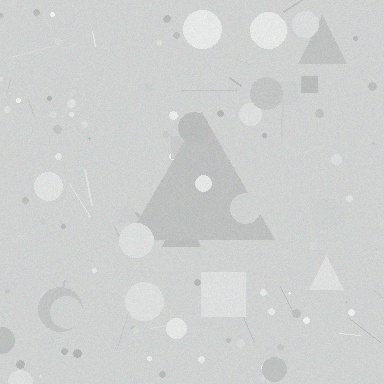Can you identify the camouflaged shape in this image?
The camouflaged shape is a triangle.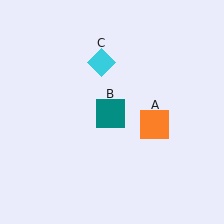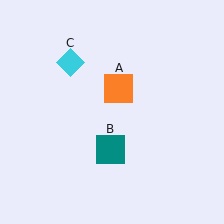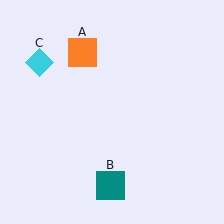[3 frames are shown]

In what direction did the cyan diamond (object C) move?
The cyan diamond (object C) moved left.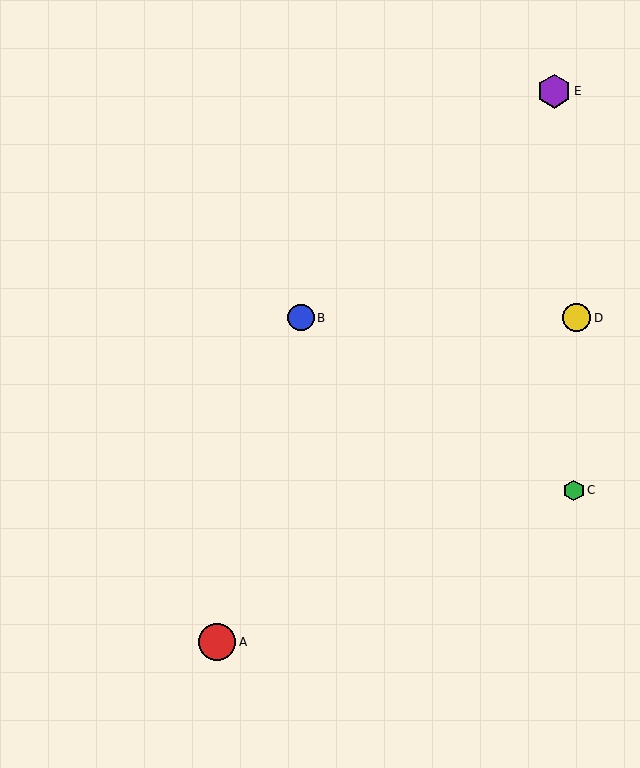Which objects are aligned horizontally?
Objects B, D are aligned horizontally.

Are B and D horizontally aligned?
Yes, both are at y≈318.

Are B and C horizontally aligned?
No, B is at y≈318 and C is at y≈490.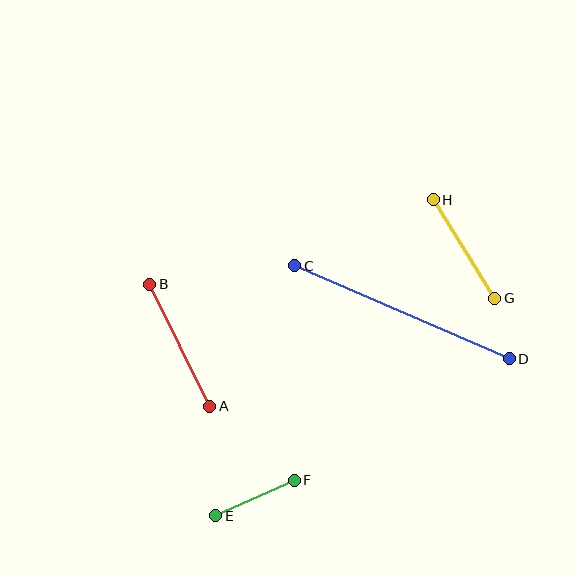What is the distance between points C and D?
The distance is approximately 234 pixels.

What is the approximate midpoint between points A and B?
The midpoint is at approximately (180, 345) pixels.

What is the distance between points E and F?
The distance is approximately 86 pixels.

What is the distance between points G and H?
The distance is approximately 116 pixels.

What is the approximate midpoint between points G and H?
The midpoint is at approximately (464, 249) pixels.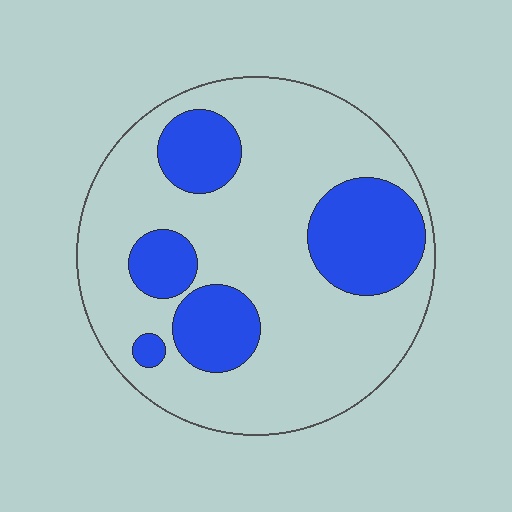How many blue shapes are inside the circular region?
5.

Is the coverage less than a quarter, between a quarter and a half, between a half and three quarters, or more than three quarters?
Between a quarter and a half.